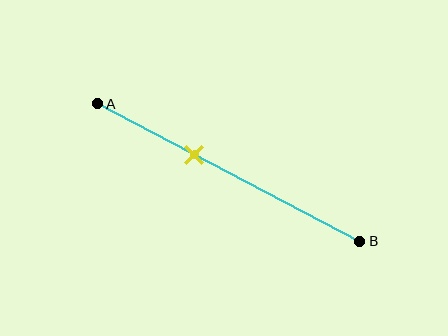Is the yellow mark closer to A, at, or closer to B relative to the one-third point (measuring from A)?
The yellow mark is closer to point B than the one-third point of segment AB.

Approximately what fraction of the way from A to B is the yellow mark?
The yellow mark is approximately 35% of the way from A to B.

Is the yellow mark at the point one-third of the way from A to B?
No, the mark is at about 35% from A, not at the 33% one-third point.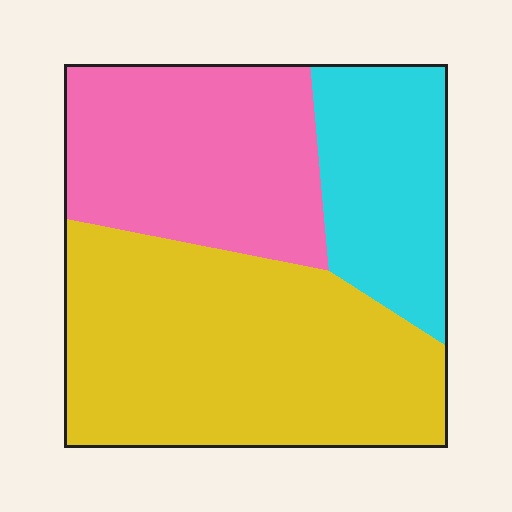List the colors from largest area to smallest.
From largest to smallest: yellow, pink, cyan.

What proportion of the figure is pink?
Pink takes up between a sixth and a third of the figure.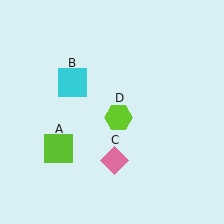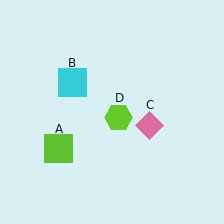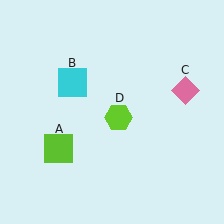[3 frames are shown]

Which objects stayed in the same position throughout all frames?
Lime square (object A) and cyan square (object B) and lime hexagon (object D) remained stationary.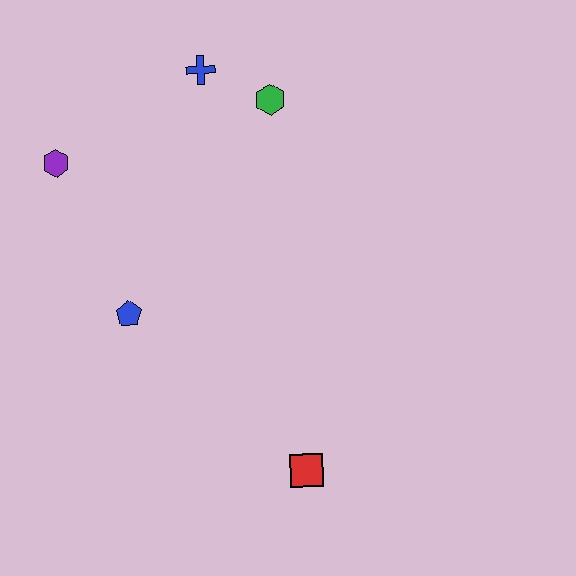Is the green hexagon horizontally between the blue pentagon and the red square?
Yes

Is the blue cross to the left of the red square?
Yes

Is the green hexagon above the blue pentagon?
Yes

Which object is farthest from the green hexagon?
The red square is farthest from the green hexagon.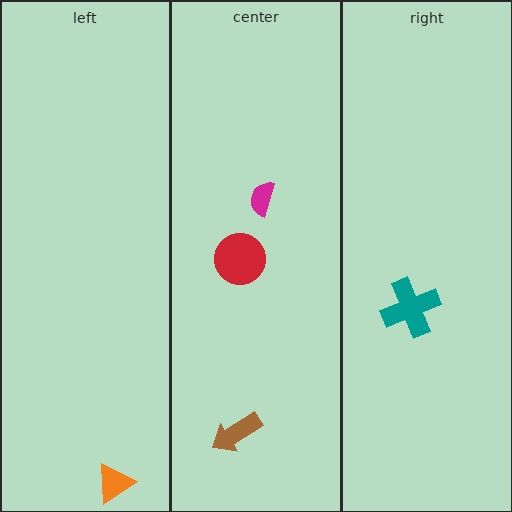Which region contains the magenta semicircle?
The center region.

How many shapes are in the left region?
1.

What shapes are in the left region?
The orange triangle.